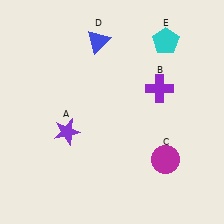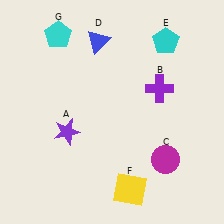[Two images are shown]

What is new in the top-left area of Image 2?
A cyan pentagon (G) was added in the top-left area of Image 2.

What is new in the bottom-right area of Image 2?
A yellow square (F) was added in the bottom-right area of Image 2.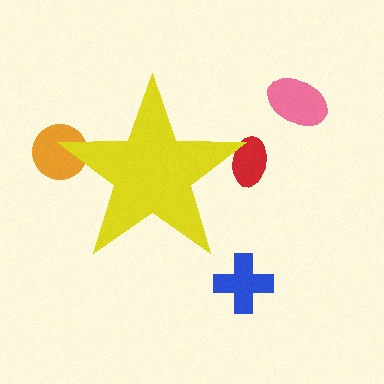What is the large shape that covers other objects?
A yellow star.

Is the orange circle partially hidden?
Yes, the orange circle is partially hidden behind the yellow star.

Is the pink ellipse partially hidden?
No, the pink ellipse is fully visible.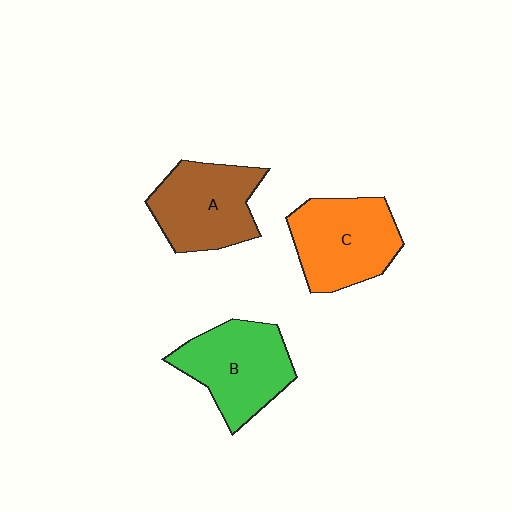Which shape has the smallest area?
Shape A (brown).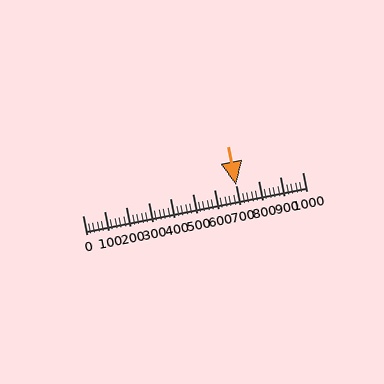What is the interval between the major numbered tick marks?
The major tick marks are spaced 100 units apart.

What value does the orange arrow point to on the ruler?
The orange arrow points to approximately 700.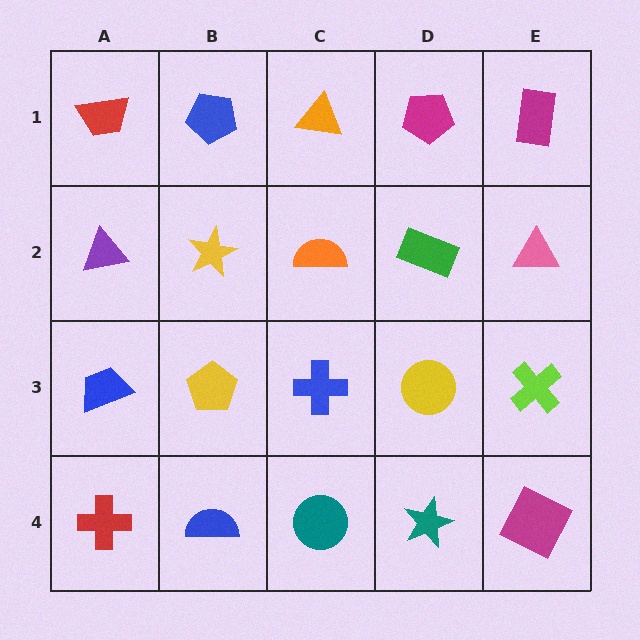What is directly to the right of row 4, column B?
A teal circle.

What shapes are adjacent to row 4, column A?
A blue trapezoid (row 3, column A), a blue semicircle (row 4, column B).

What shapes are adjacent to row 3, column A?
A purple triangle (row 2, column A), a red cross (row 4, column A), a yellow pentagon (row 3, column B).